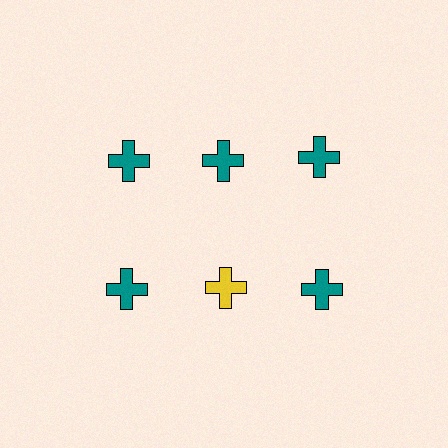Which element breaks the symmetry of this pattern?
The yellow cross in the second row, second from left column breaks the symmetry. All other shapes are teal crosses.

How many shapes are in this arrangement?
There are 6 shapes arranged in a grid pattern.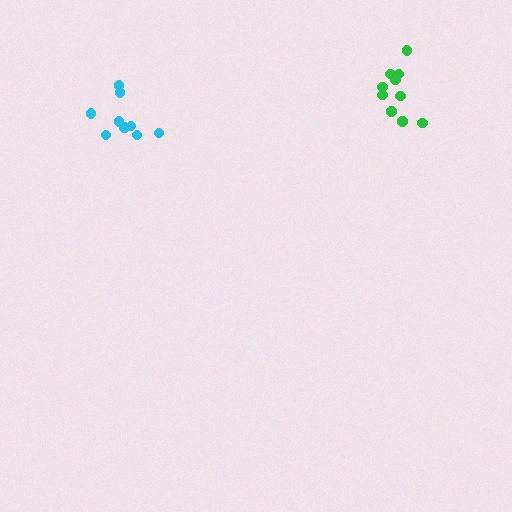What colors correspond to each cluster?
The clusters are colored: cyan, green.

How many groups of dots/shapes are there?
There are 2 groups.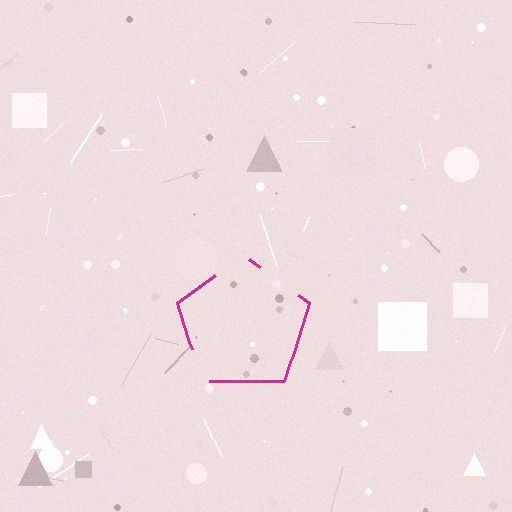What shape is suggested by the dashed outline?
The dashed outline suggests a pentagon.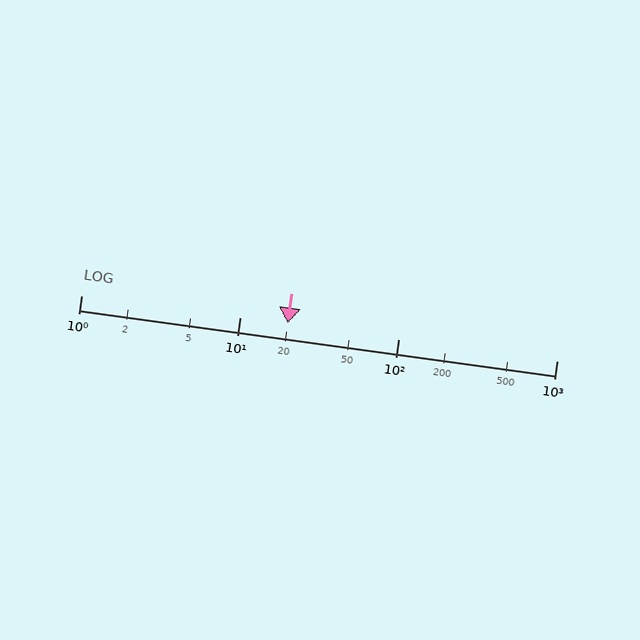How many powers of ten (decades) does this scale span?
The scale spans 3 decades, from 1 to 1000.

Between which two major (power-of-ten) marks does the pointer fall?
The pointer is between 10 and 100.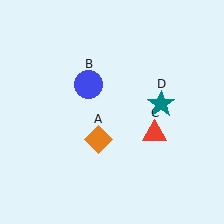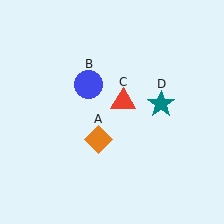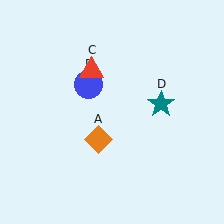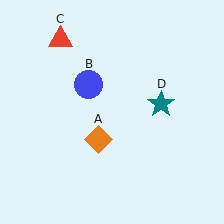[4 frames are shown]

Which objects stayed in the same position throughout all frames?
Orange diamond (object A) and blue circle (object B) and teal star (object D) remained stationary.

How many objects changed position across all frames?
1 object changed position: red triangle (object C).